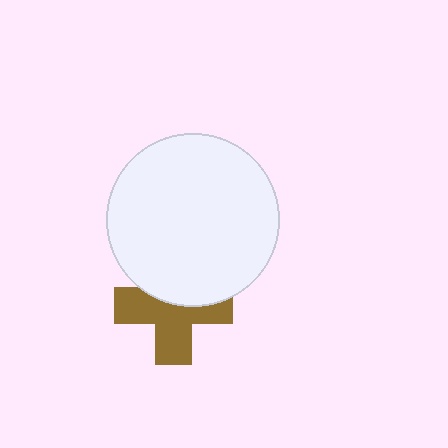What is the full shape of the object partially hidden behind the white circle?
The partially hidden object is a brown cross.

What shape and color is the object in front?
The object in front is a white circle.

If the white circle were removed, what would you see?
You would see the complete brown cross.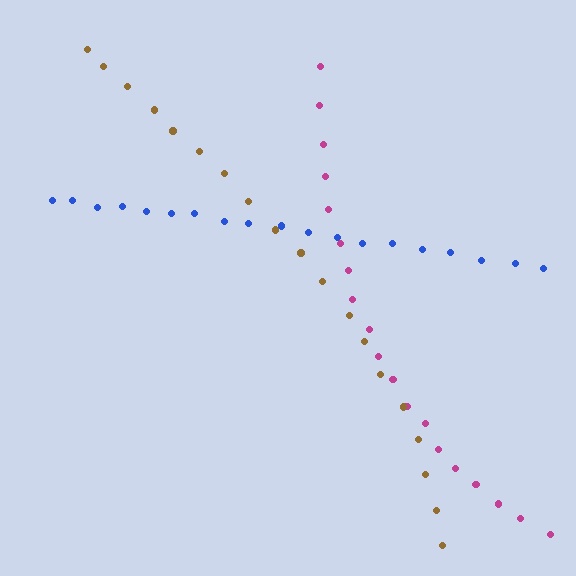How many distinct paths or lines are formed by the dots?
There are 3 distinct paths.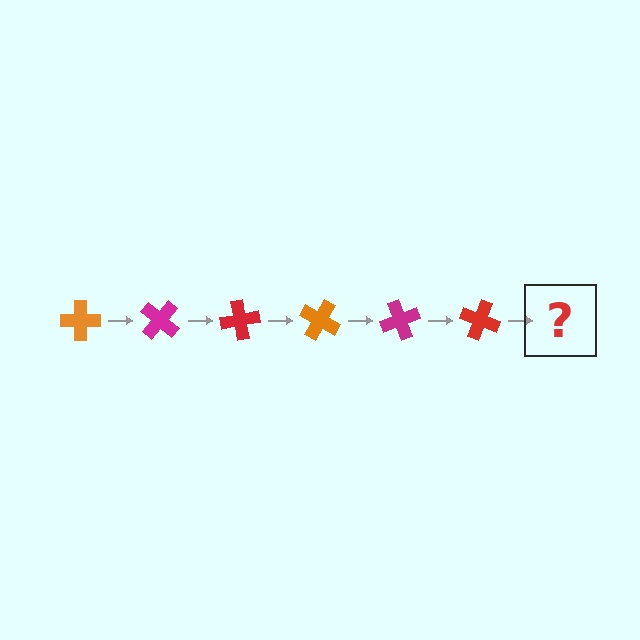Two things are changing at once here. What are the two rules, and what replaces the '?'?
The two rules are that it rotates 40 degrees each step and the color cycles through orange, magenta, and red. The '?' should be an orange cross, rotated 240 degrees from the start.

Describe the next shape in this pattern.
It should be an orange cross, rotated 240 degrees from the start.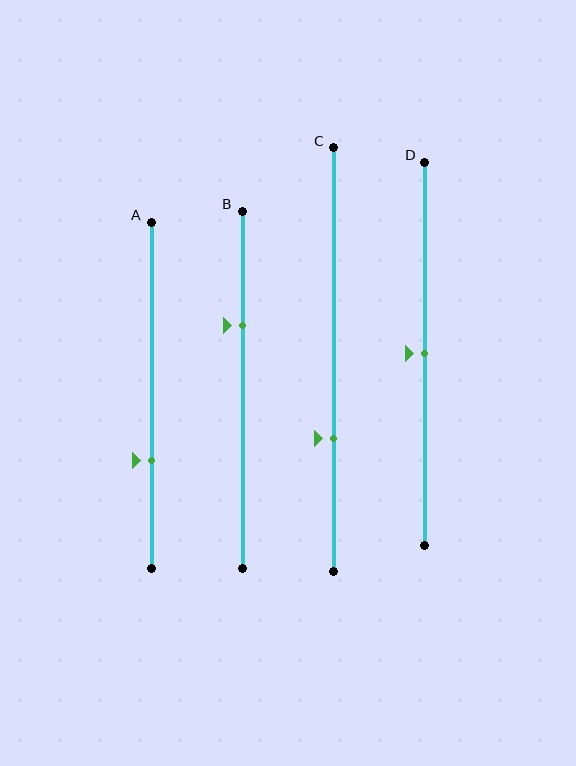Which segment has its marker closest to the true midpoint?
Segment D has its marker closest to the true midpoint.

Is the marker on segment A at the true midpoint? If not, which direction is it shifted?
No, the marker on segment A is shifted downward by about 19% of the segment length.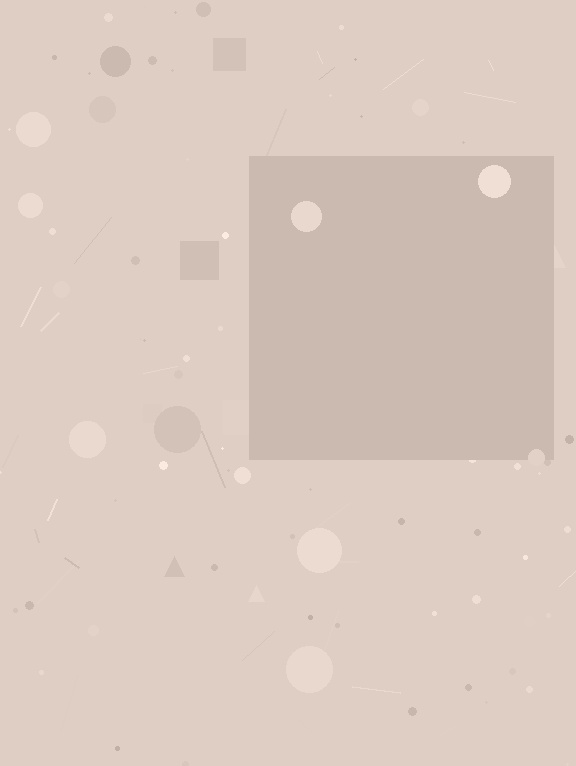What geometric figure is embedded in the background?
A square is embedded in the background.